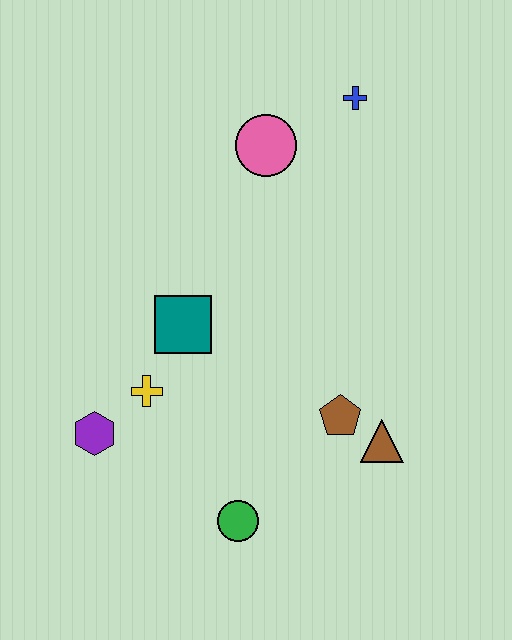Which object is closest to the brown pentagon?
The brown triangle is closest to the brown pentagon.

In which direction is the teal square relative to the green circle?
The teal square is above the green circle.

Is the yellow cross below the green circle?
No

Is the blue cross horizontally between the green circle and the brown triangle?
Yes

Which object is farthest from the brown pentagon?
The blue cross is farthest from the brown pentagon.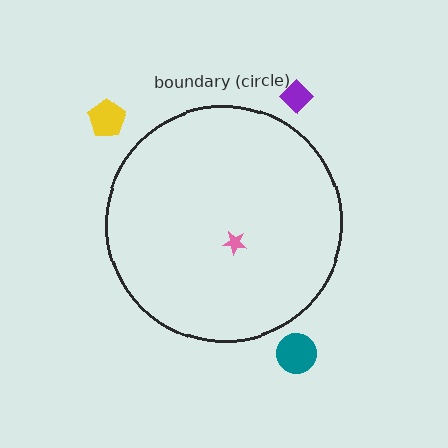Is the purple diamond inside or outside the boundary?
Outside.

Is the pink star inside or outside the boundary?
Inside.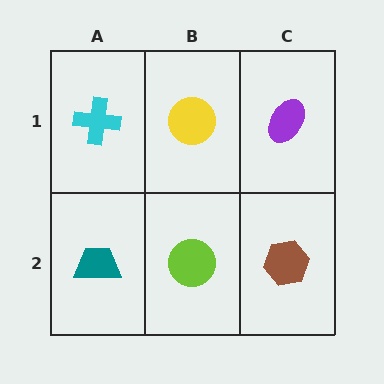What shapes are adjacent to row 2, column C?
A purple ellipse (row 1, column C), a lime circle (row 2, column B).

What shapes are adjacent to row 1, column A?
A teal trapezoid (row 2, column A), a yellow circle (row 1, column B).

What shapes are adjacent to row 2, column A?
A cyan cross (row 1, column A), a lime circle (row 2, column B).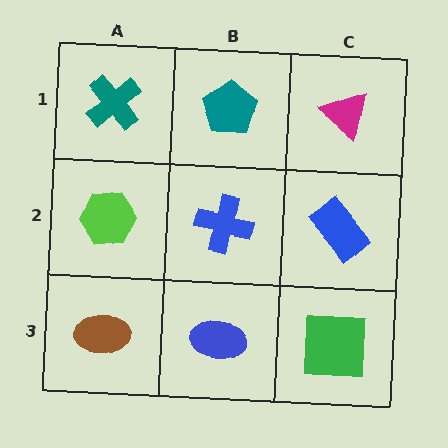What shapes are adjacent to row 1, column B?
A blue cross (row 2, column B), a teal cross (row 1, column A), a magenta triangle (row 1, column C).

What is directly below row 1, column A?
A lime hexagon.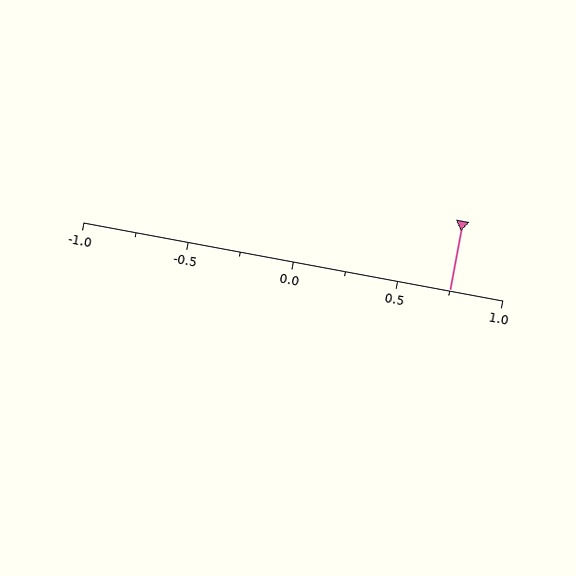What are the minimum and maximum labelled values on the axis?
The axis runs from -1.0 to 1.0.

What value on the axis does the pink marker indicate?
The marker indicates approximately 0.75.